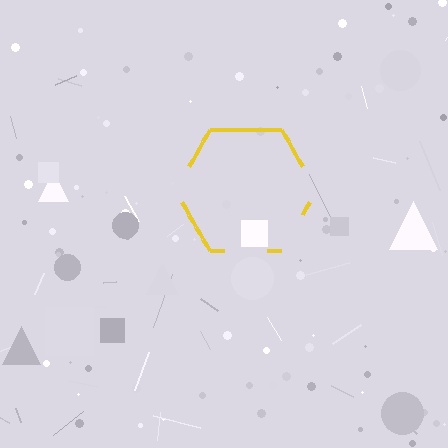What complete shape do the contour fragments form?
The contour fragments form a hexagon.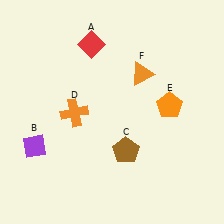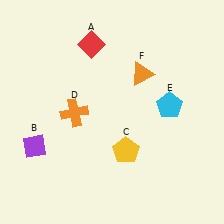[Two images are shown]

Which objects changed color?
C changed from brown to yellow. E changed from orange to cyan.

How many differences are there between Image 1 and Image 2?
There are 2 differences between the two images.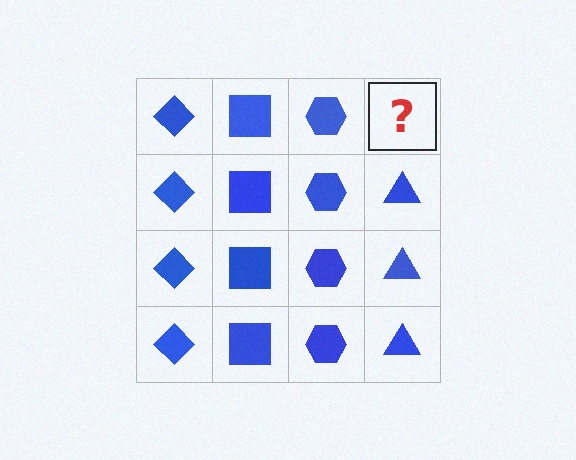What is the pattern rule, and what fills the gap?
The rule is that each column has a consistent shape. The gap should be filled with a blue triangle.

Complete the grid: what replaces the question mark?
The question mark should be replaced with a blue triangle.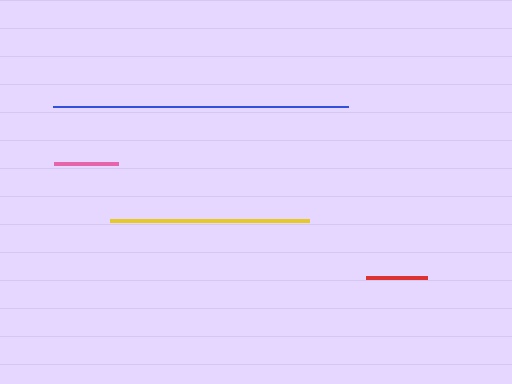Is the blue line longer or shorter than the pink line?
The blue line is longer than the pink line.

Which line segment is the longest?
The blue line is the longest at approximately 295 pixels.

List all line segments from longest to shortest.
From longest to shortest: blue, yellow, pink, red.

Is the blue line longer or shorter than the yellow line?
The blue line is longer than the yellow line.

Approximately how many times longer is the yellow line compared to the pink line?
The yellow line is approximately 3.1 times the length of the pink line.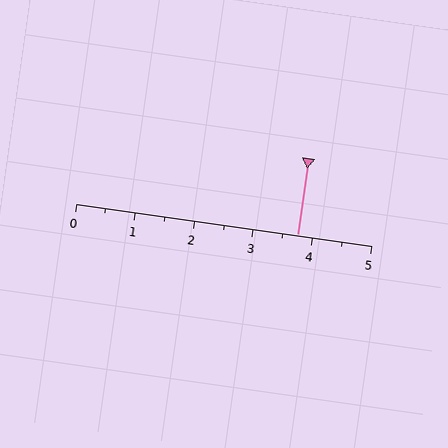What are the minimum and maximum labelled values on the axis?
The axis runs from 0 to 5.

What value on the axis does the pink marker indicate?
The marker indicates approximately 3.8.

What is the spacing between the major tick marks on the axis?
The major ticks are spaced 1 apart.